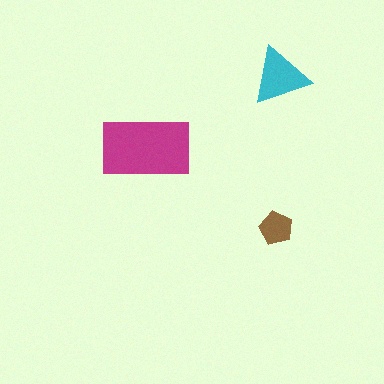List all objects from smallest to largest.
The brown pentagon, the cyan triangle, the magenta rectangle.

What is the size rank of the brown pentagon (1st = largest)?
3rd.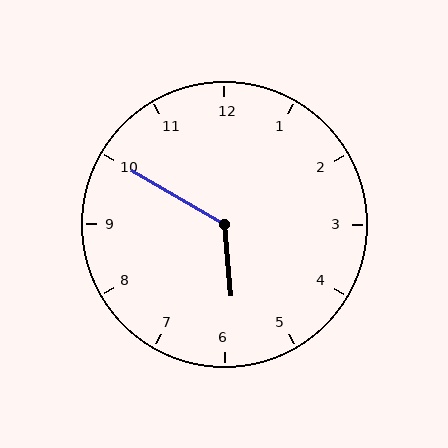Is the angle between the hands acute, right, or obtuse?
It is obtuse.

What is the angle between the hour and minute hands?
Approximately 125 degrees.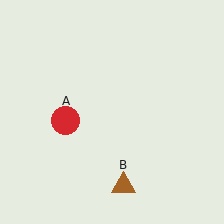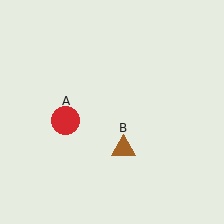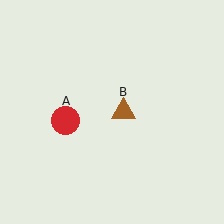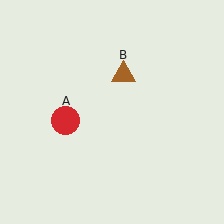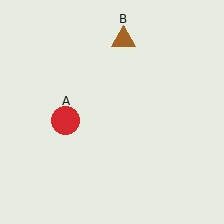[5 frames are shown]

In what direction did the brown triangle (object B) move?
The brown triangle (object B) moved up.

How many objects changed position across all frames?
1 object changed position: brown triangle (object B).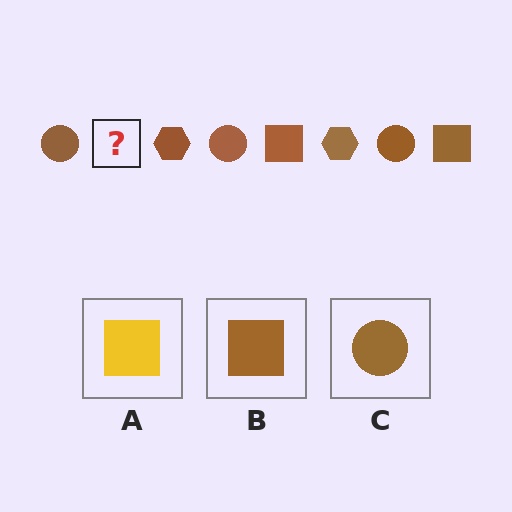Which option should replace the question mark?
Option B.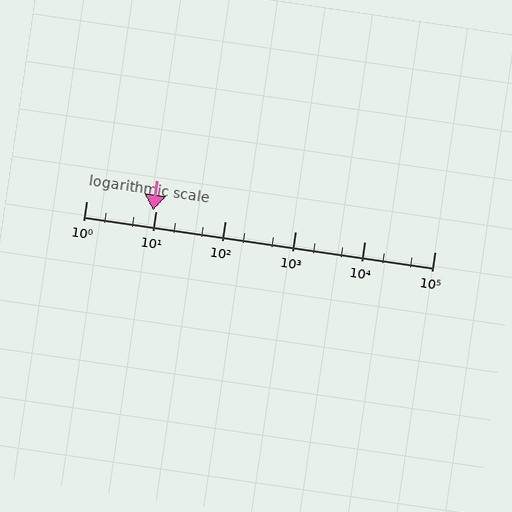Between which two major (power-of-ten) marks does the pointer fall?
The pointer is between 1 and 10.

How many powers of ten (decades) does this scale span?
The scale spans 5 decades, from 1 to 100000.